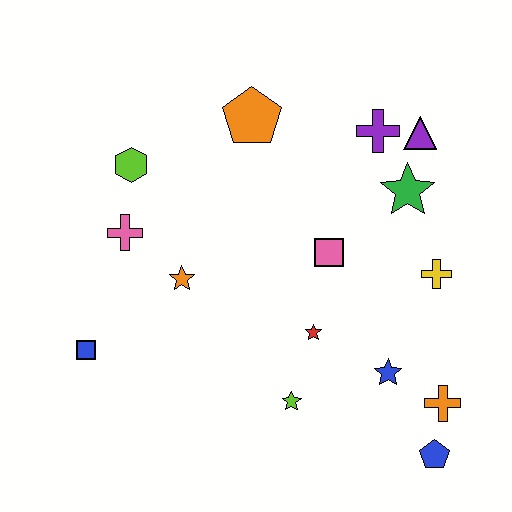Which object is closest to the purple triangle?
The purple cross is closest to the purple triangle.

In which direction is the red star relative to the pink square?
The red star is below the pink square.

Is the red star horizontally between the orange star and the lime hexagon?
No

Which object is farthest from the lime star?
The purple triangle is farthest from the lime star.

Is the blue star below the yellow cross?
Yes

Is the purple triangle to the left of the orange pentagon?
No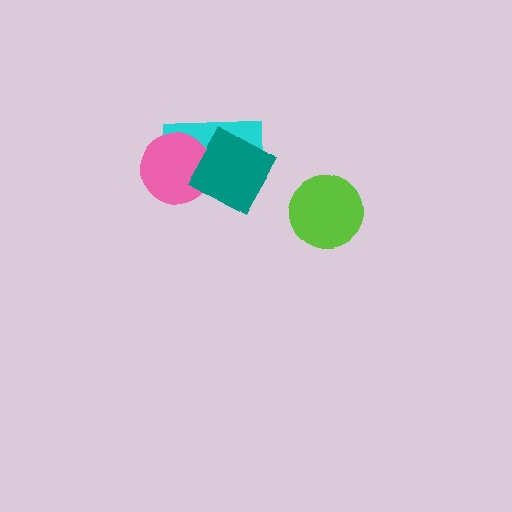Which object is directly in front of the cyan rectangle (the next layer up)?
The pink circle is directly in front of the cyan rectangle.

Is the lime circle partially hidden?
No, no other shape covers it.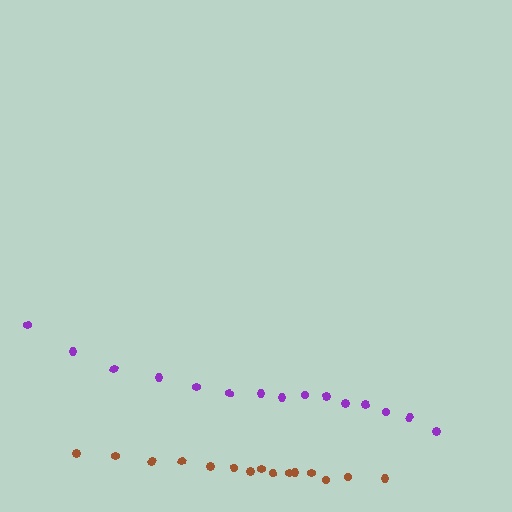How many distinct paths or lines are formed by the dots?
There are 2 distinct paths.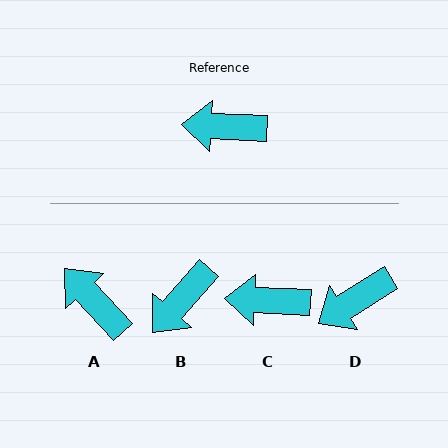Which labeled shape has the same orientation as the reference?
C.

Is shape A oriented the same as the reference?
No, it is off by about 45 degrees.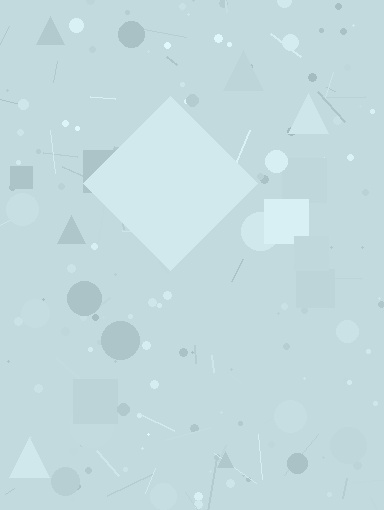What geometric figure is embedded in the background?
A diamond is embedded in the background.